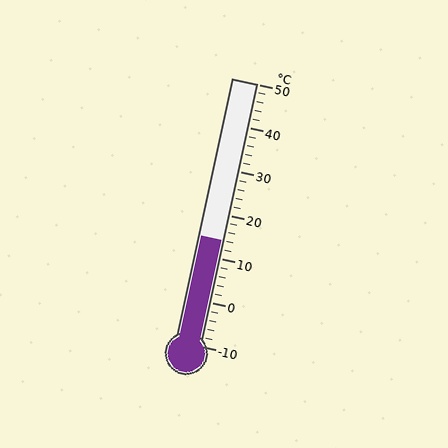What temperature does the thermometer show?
The thermometer shows approximately 14°C.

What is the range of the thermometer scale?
The thermometer scale ranges from -10°C to 50°C.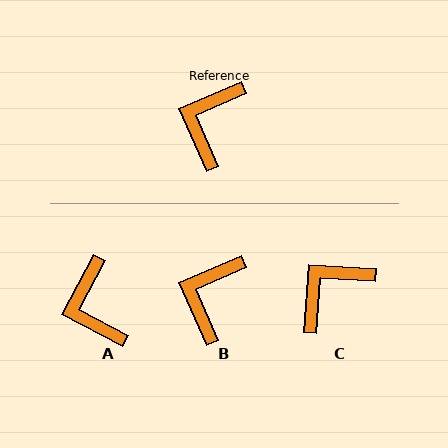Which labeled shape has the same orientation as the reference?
B.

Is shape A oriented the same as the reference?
No, it is off by about 39 degrees.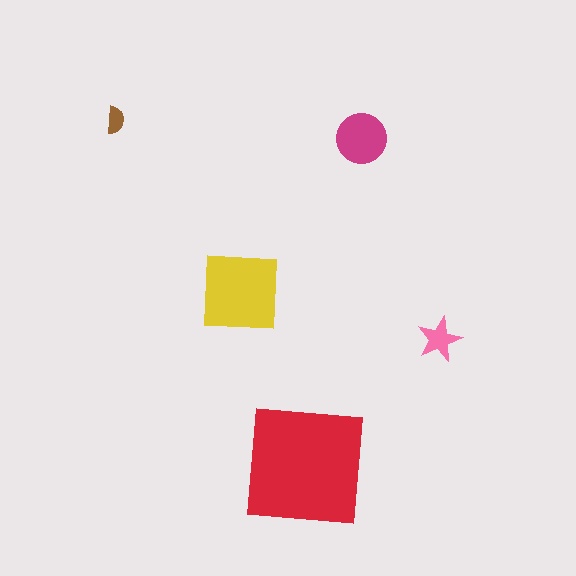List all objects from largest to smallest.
The red square, the yellow square, the magenta circle, the pink star, the brown semicircle.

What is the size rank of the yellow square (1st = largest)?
2nd.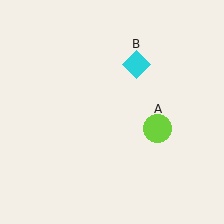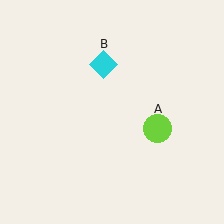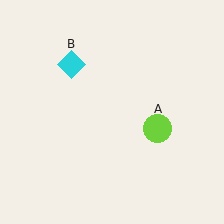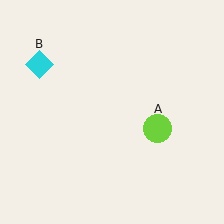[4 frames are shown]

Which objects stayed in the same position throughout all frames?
Lime circle (object A) remained stationary.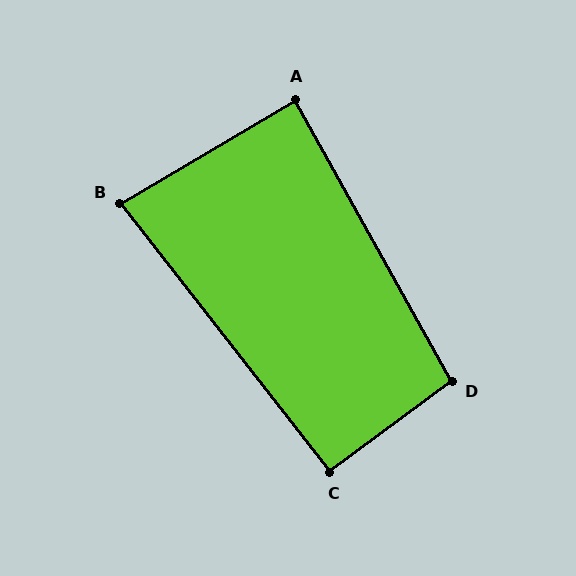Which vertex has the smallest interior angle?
B, at approximately 83 degrees.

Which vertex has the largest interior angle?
D, at approximately 97 degrees.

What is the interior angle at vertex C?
Approximately 91 degrees (approximately right).